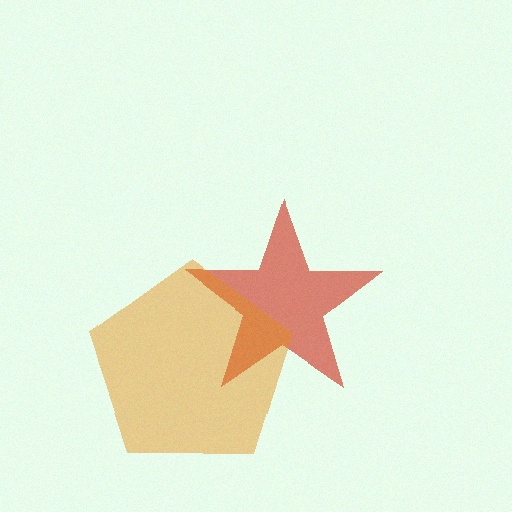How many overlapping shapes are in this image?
There are 2 overlapping shapes in the image.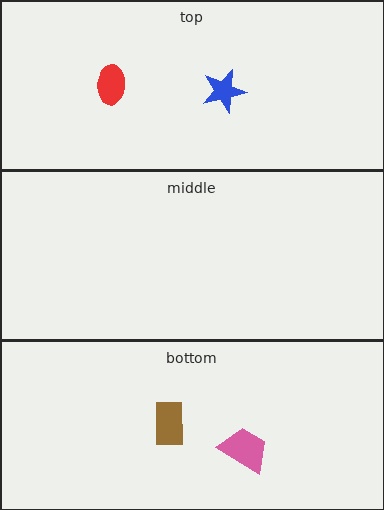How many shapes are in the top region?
2.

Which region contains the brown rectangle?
The bottom region.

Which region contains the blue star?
The top region.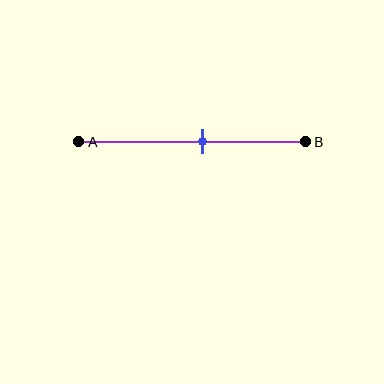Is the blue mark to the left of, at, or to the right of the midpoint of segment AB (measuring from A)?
The blue mark is to the right of the midpoint of segment AB.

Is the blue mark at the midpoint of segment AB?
No, the mark is at about 55% from A, not at the 50% midpoint.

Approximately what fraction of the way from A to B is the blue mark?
The blue mark is approximately 55% of the way from A to B.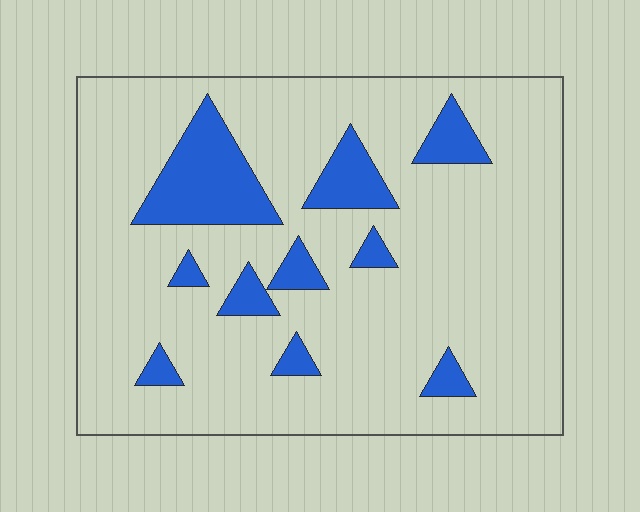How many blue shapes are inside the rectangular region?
10.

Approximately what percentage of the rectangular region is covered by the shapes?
Approximately 15%.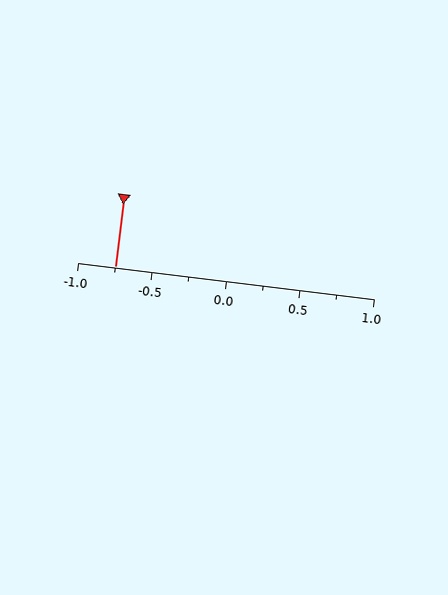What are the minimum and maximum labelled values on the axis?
The axis runs from -1.0 to 1.0.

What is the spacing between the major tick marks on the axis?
The major ticks are spaced 0.5 apart.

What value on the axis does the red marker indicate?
The marker indicates approximately -0.75.